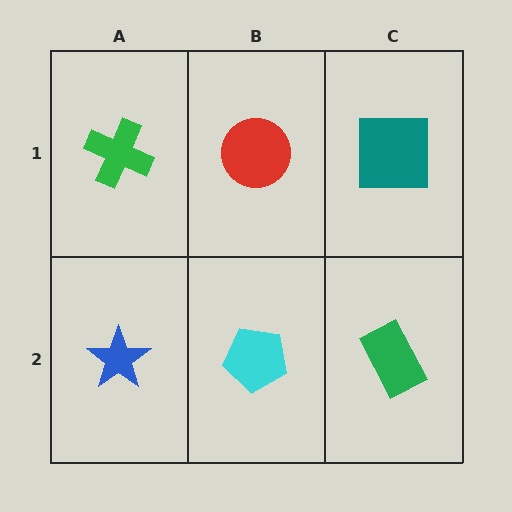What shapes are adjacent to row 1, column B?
A cyan pentagon (row 2, column B), a green cross (row 1, column A), a teal square (row 1, column C).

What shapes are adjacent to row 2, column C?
A teal square (row 1, column C), a cyan pentagon (row 2, column B).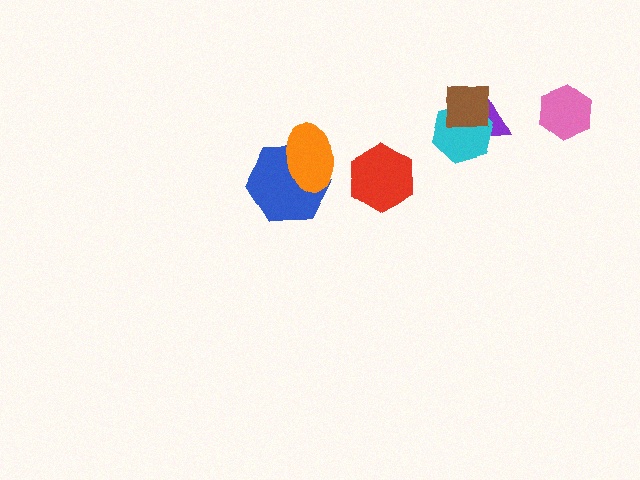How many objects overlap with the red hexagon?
0 objects overlap with the red hexagon.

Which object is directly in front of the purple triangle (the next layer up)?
The cyan hexagon is directly in front of the purple triangle.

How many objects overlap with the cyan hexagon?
2 objects overlap with the cyan hexagon.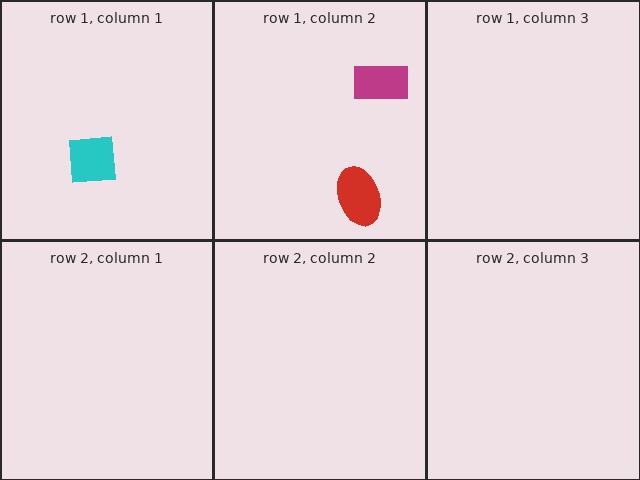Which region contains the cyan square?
The row 1, column 1 region.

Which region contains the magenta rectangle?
The row 1, column 2 region.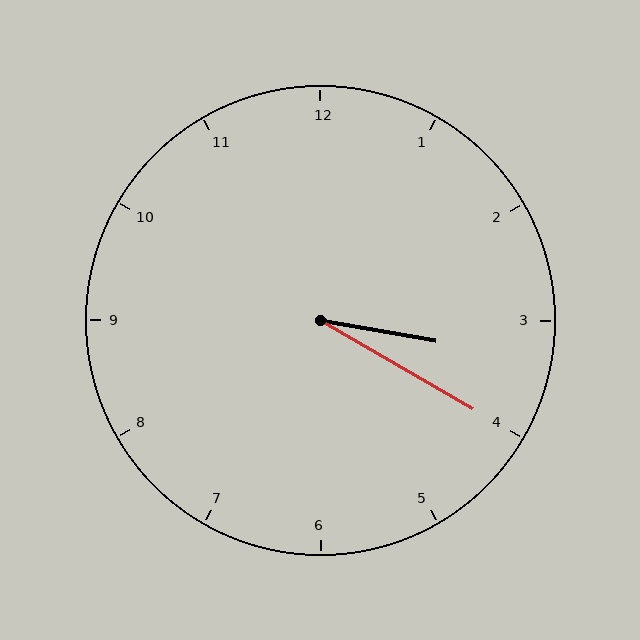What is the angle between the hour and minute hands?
Approximately 20 degrees.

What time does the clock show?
3:20.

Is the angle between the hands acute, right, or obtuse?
It is acute.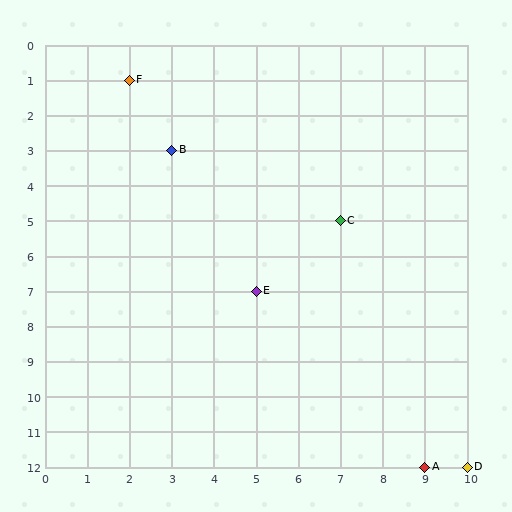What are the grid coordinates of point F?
Point F is at grid coordinates (2, 1).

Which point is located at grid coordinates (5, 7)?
Point E is at (5, 7).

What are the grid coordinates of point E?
Point E is at grid coordinates (5, 7).